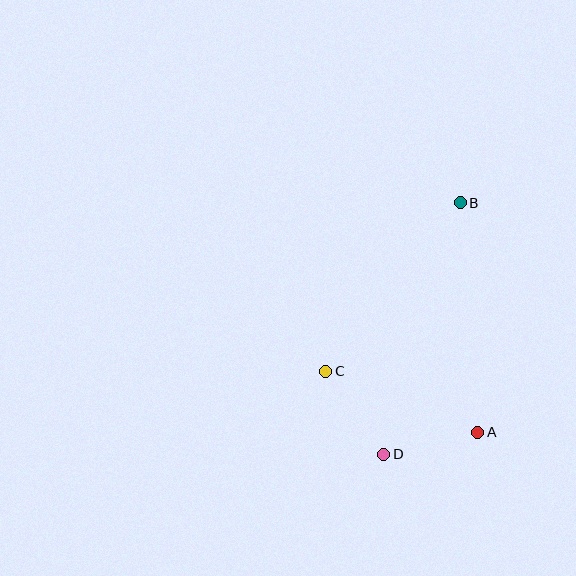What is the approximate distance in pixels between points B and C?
The distance between B and C is approximately 215 pixels.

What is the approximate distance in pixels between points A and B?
The distance between A and B is approximately 230 pixels.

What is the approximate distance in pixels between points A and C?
The distance between A and C is approximately 164 pixels.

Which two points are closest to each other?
Points A and D are closest to each other.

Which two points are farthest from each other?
Points B and D are farthest from each other.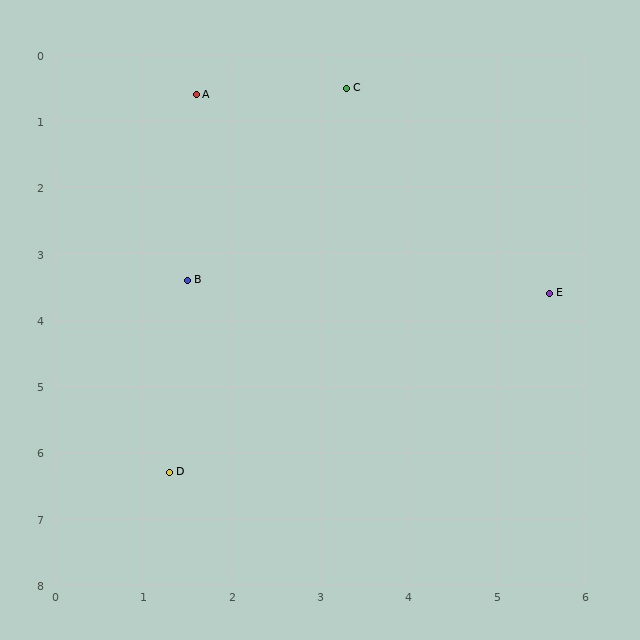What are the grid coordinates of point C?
Point C is at approximately (3.3, 0.5).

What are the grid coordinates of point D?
Point D is at approximately (1.3, 6.3).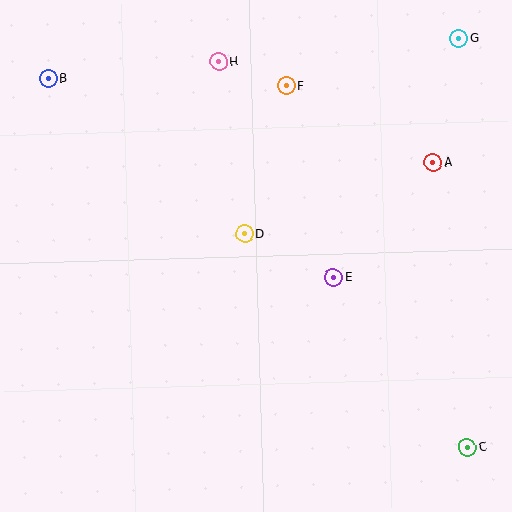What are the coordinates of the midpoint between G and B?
The midpoint between G and B is at (253, 59).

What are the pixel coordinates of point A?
Point A is at (433, 163).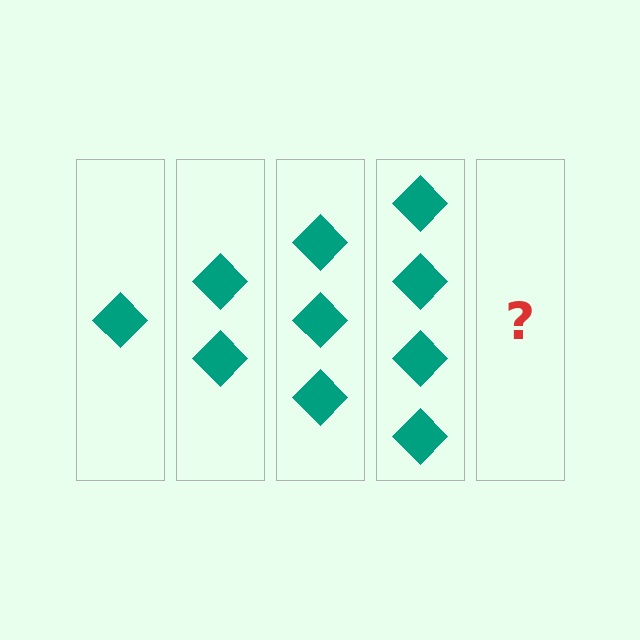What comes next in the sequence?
The next element should be 5 diamonds.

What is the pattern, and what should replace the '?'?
The pattern is that each step adds one more diamond. The '?' should be 5 diamonds.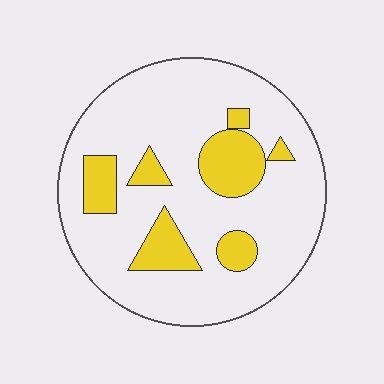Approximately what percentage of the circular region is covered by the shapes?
Approximately 20%.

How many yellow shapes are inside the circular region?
7.